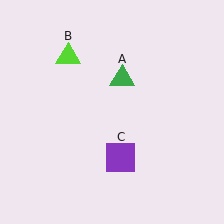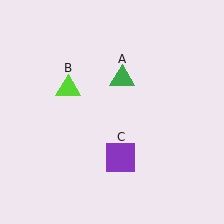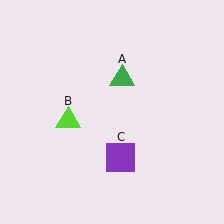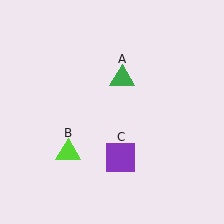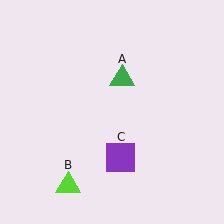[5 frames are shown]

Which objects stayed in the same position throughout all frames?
Green triangle (object A) and purple square (object C) remained stationary.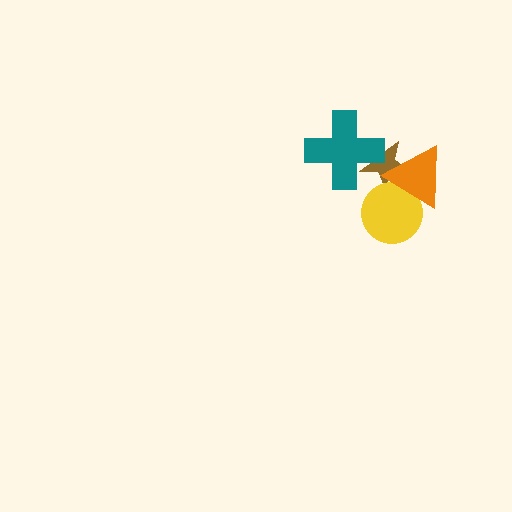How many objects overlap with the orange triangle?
2 objects overlap with the orange triangle.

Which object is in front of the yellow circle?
The orange triangle is in front of the yellow circle.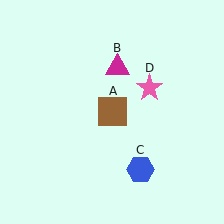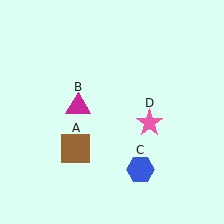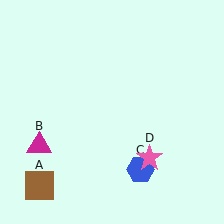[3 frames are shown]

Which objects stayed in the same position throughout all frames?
Blue hexagon (object C) remained stationary.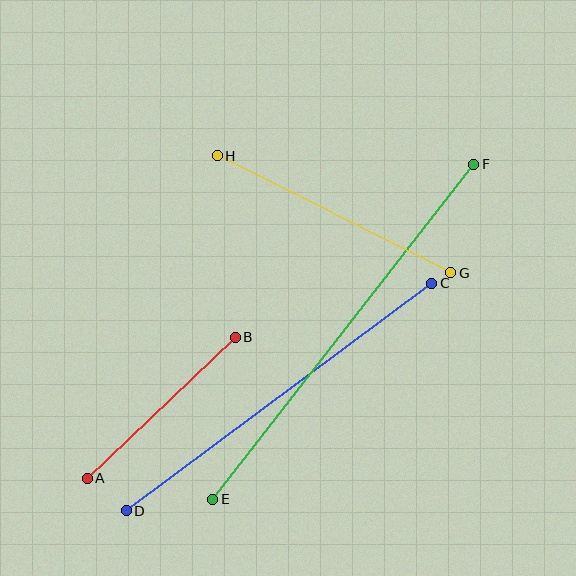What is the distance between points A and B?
The distance is approximately 204 pixels.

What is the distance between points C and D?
The distance is approximately 381 pixels.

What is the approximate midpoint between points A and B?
The midpoint is at approximately (161, 408) pixels.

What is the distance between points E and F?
The distance is approximately 425 pixels.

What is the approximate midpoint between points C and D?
The midpoint is at approximately (279, 397) pixels.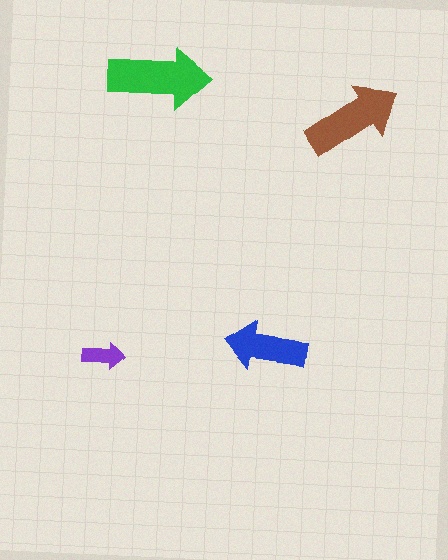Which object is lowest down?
The purple arrow is bottommost.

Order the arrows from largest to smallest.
the green one, the brown one, the blue one, the purple one.